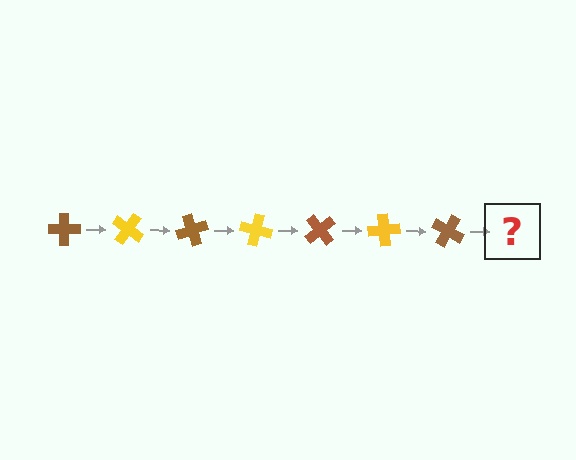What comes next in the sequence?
The next element should be a yellow cross, rotated 245 degrees from the start.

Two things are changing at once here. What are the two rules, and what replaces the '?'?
The two rules are that it rotates 35 degrees each step and the color cycles through brown and yellow. The '?' should be a yellow cross, rotated 245 degrees from the start.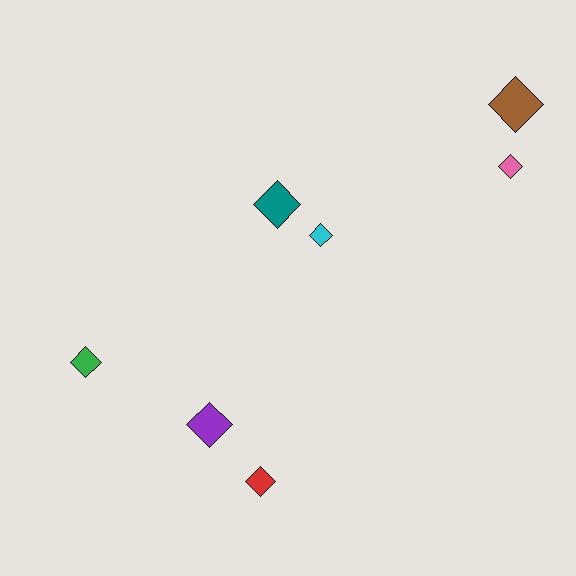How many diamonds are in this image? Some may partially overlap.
There are 7 diamonds.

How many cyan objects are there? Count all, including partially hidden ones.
There is 1 cyan object.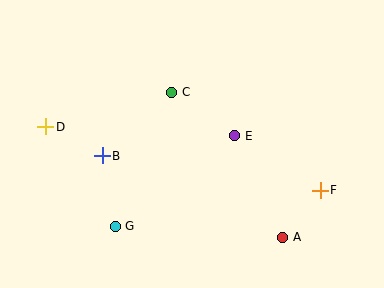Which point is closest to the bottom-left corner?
Point G is closest to the bottom-left corner.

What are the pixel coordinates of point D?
Point D is at (46, 127).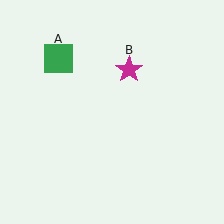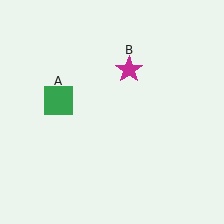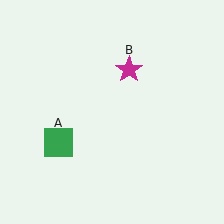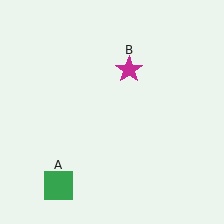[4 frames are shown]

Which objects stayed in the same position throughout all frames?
Magenta star (object B) remained stationary.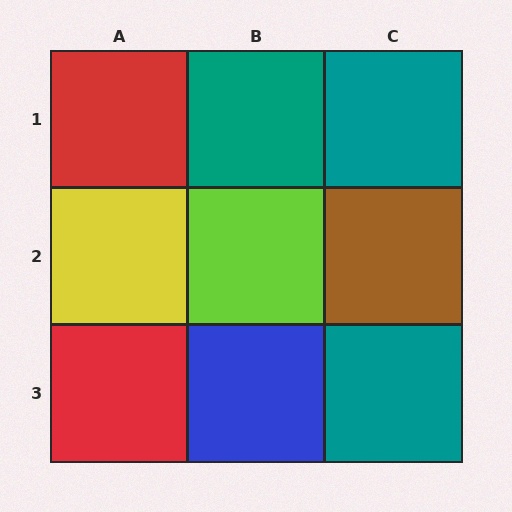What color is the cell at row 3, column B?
Blue.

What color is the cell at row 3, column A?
Red.